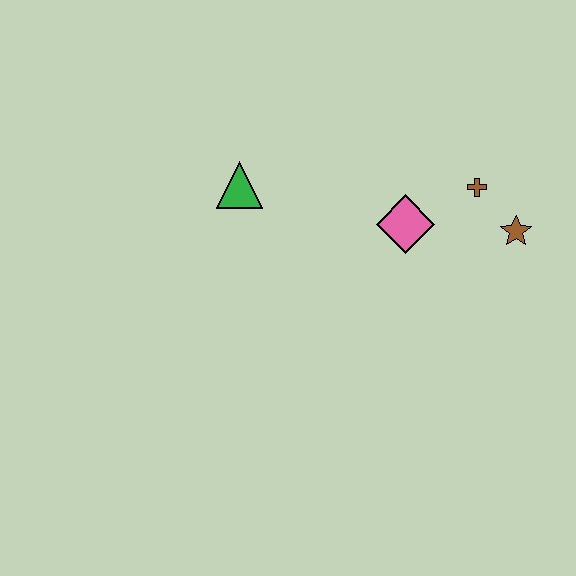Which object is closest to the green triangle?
The pink diamond is closest to the green triangle.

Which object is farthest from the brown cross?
The green triangle is farthest from the brown cross.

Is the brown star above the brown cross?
No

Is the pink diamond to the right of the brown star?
No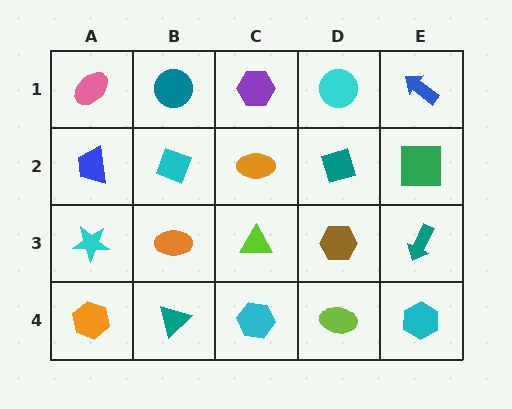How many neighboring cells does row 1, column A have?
2.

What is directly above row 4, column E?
A teal arrow.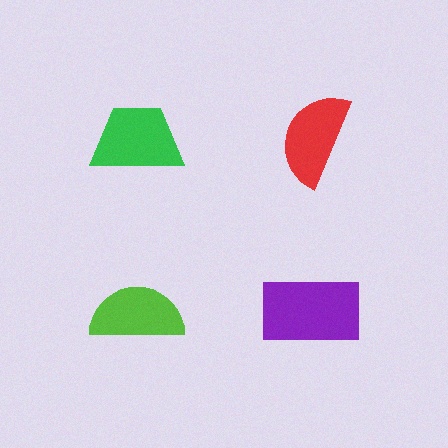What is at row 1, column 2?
A red semicircle.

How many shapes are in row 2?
2 shapes.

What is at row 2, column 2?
A purple rectangle.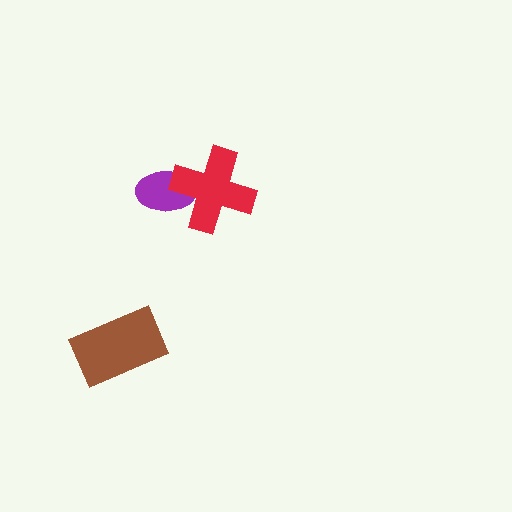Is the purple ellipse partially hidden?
Yes, it is partially covered by another shape.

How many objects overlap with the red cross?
1 object overlaps with the red cross.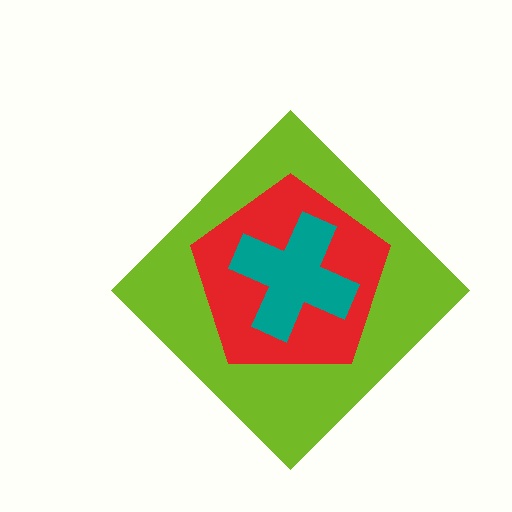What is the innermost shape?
The teal cross.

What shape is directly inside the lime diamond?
The red pentagon.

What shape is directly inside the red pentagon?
The teal cross.